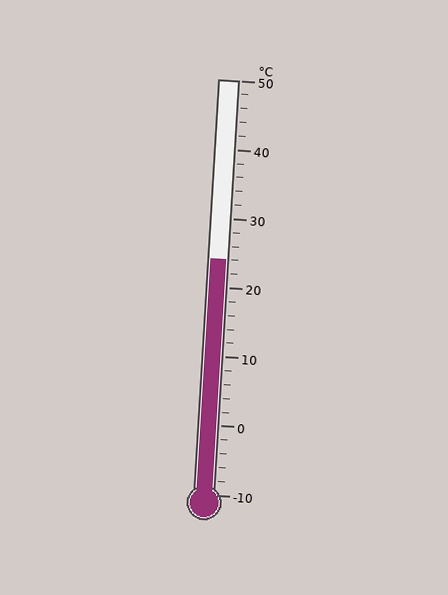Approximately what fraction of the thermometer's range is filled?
The thermometer is filled to approximately 55% of its range.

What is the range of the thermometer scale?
The thermometer scale ranges from -10°C to 50°C.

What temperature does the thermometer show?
The thermometer shows approximately 24°C.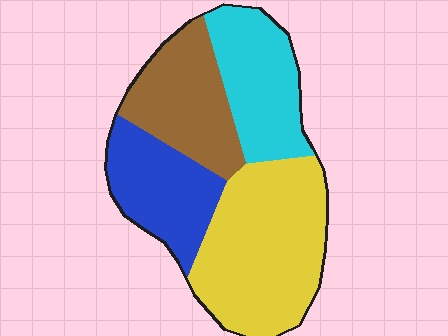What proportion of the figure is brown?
Brown takes up about one fifth (1/5) of the figure.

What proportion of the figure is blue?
Blue takes up about one fifth (1/5) of the figure.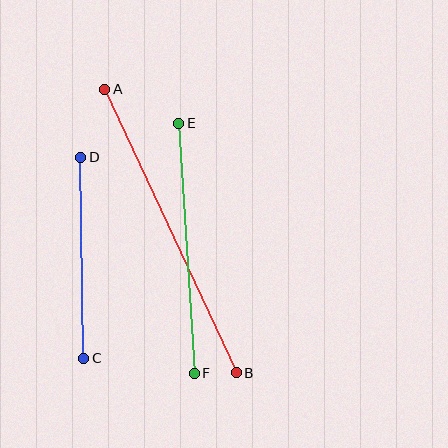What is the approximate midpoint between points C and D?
The midpoint is at approximately (82, 258) pixels.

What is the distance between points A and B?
The distance is approximately 313 pixels.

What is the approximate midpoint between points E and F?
The midpoint is at approximately (187, 248) pixels.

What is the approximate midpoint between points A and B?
The midpoint is at approximately (170, 231) pixels.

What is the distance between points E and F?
The distance is approximately 250 pixels.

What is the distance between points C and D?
The distance is approximately 201 pixels.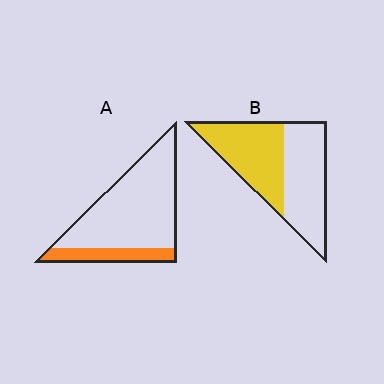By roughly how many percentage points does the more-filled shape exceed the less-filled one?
By roughly 30 percentage points (B over A).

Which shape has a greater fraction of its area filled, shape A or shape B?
Shape B.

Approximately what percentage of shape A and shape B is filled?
A is approximately 20% and B is approximately 50%.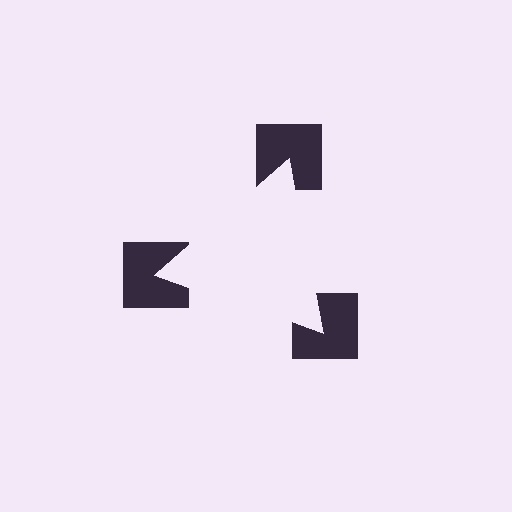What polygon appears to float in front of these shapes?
An illusory triangle — its edges are inferred from the aligned wedge cuts in the notched squares, not physically drawn.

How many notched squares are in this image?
There are 3 — one at each vertex of the illusory triangle.